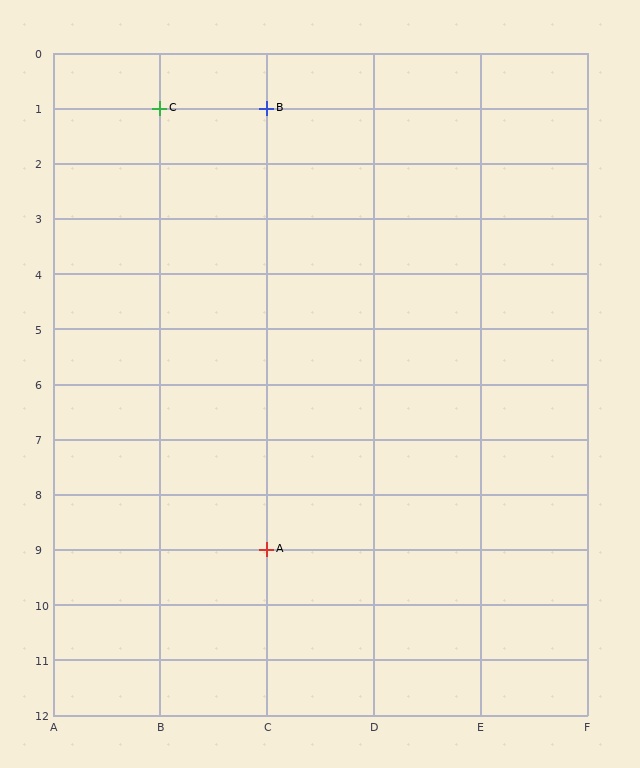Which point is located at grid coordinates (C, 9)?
Point A is at (C, 9).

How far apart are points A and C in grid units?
Points A and C are 1 column and 8 rows apart (about 8.1 grid units diagonally).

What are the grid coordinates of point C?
Point C is at grid coordinates (B, 1).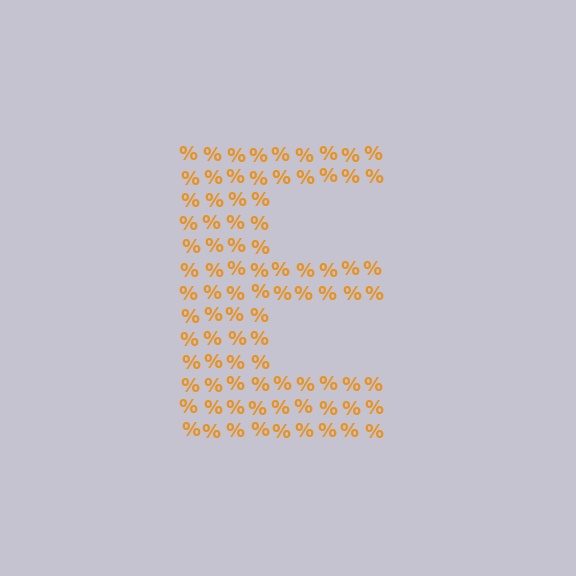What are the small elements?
The small elements are percent signs.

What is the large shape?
The large shape is the letter E.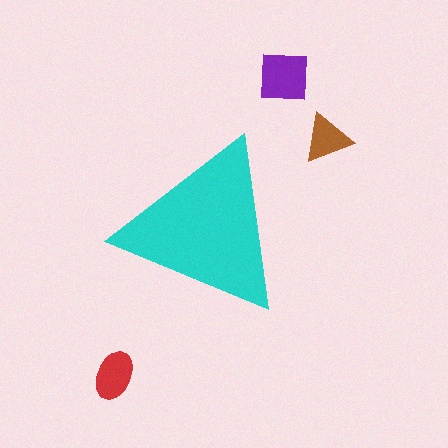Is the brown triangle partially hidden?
No, the brown triangle is fully visible.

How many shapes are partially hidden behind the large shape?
0 shapes are partially hidden.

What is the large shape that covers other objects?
A cyan triangle.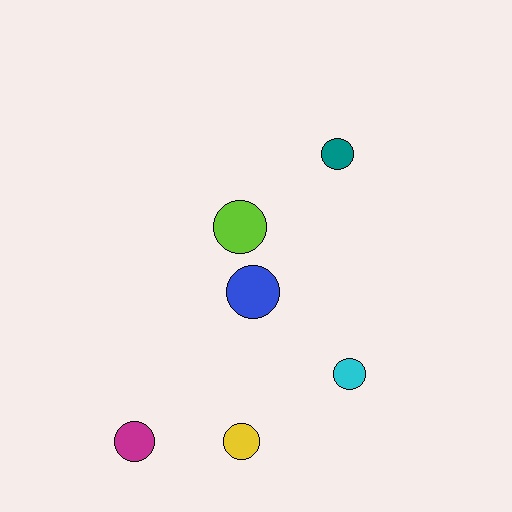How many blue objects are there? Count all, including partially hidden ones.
There is 1 blue object.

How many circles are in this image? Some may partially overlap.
There are 6 circles.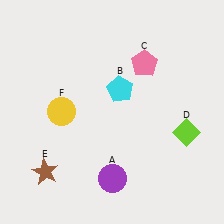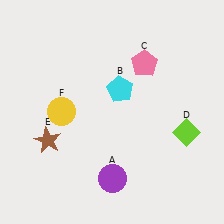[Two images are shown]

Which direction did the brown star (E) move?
The brown star (E) moved up.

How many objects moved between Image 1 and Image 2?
1 object moved between the two images.